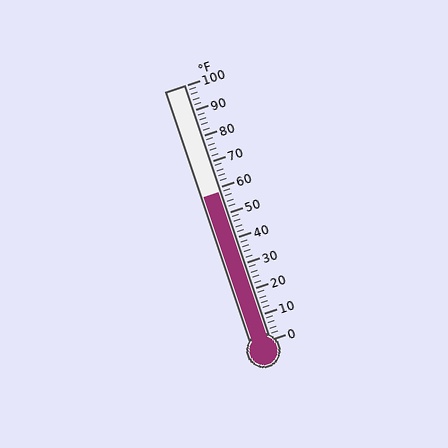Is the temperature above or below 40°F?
The temperature is above 40°F.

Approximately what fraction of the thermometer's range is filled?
The thermometer is filled to approximately 60% of its range.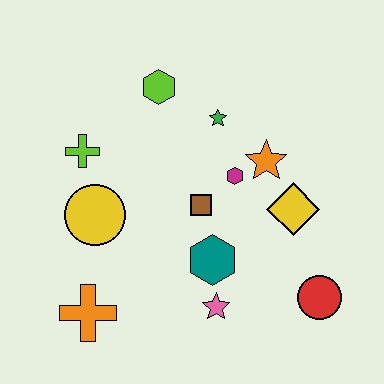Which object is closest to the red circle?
The yellow diamond is closest to the red circle.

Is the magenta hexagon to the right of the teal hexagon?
Yes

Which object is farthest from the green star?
The orange cross is farthest from the green star.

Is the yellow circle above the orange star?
No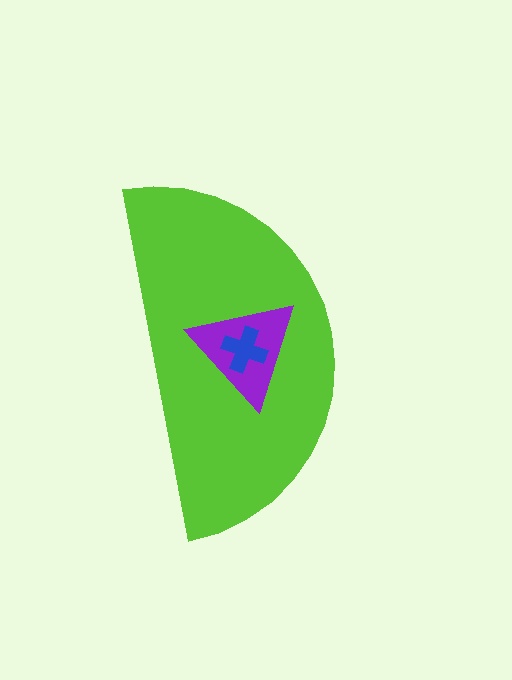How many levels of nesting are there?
3.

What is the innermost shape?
The blue cross.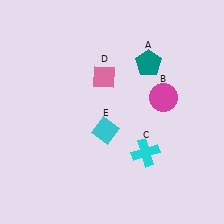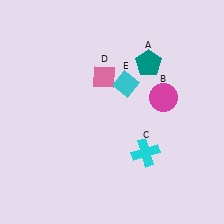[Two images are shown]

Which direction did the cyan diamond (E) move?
The cyan diamond (E) moved up.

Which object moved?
The cyan diamond (E) moved up.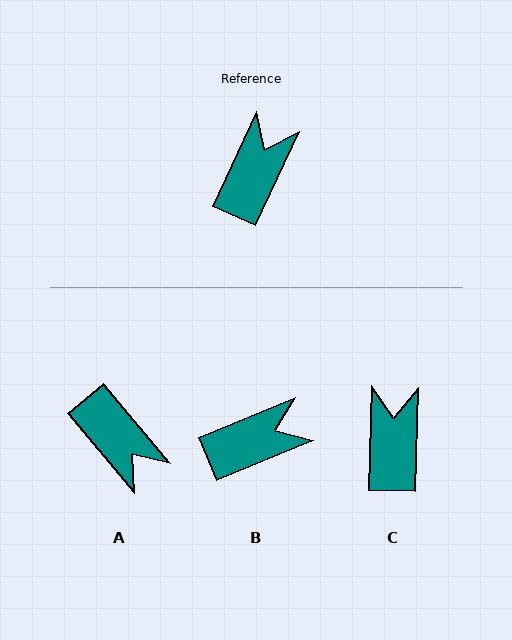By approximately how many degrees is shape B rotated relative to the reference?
Approximately 43 degrees clockwise.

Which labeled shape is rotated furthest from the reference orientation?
A, about 115 degrees away.